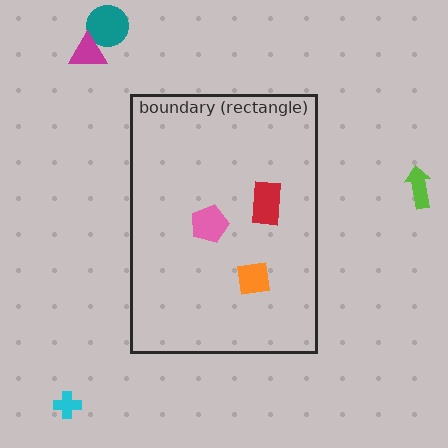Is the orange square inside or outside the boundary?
Inside.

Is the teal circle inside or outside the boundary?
Outside.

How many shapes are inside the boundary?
3 inside, 4 outside.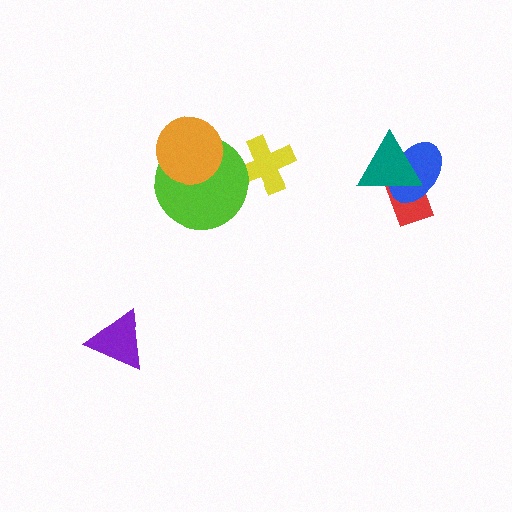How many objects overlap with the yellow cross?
1 object overlaps with the yellow cross.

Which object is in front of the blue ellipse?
The teal triangle is in front of the blue ellipse.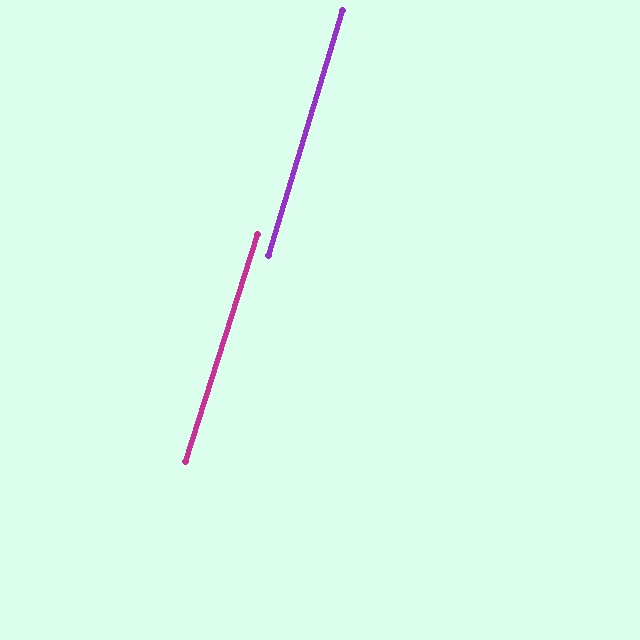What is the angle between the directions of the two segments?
Approximately 1 degree.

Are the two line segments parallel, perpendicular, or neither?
Parallel — their directions differ by only 0.7°.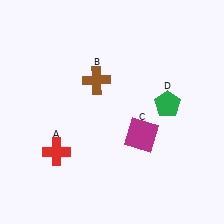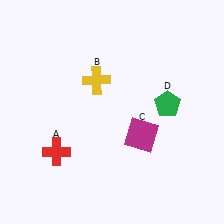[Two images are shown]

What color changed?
The cross (B) changed from brown in Image 1 to yellow in Image 2.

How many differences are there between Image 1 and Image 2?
There is 1 difference between the two images.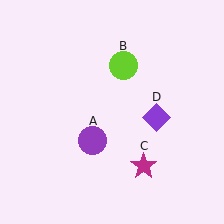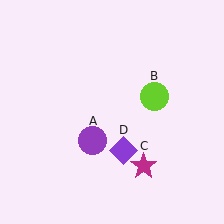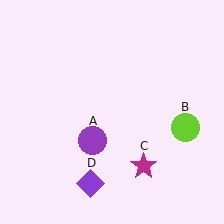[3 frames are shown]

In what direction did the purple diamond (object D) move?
The purple diamond (object D) moved down and to the left.